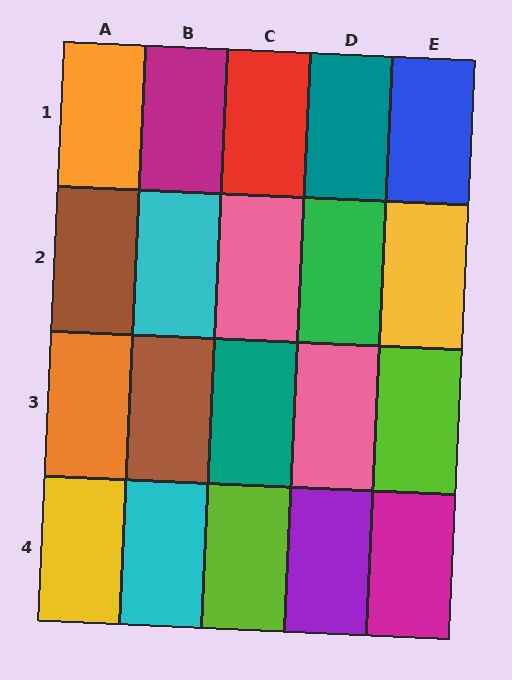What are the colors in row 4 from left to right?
Yellow, cyan, lime, purple, magenta.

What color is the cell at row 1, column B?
Magenta.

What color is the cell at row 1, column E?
Blue.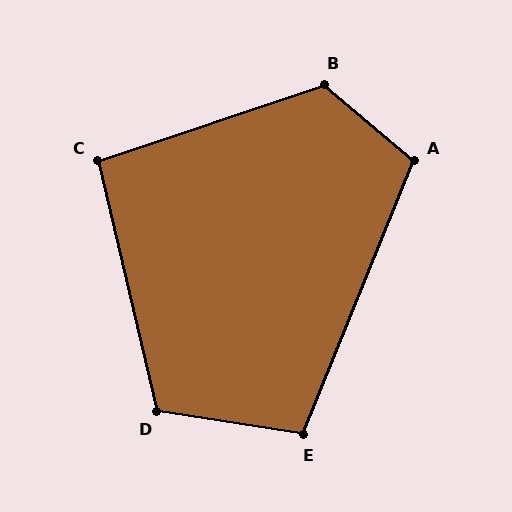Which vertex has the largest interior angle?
B, at approximately 121 degrees.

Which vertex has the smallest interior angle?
C, at approximately 95 degrees.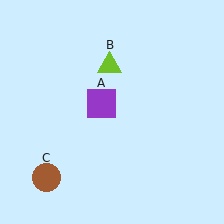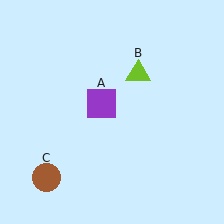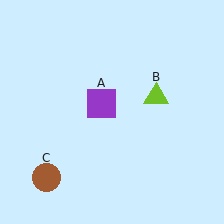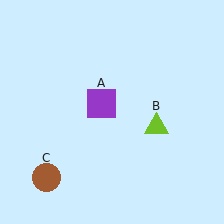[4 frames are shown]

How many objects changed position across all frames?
1 object changed position: lime triangle (object B).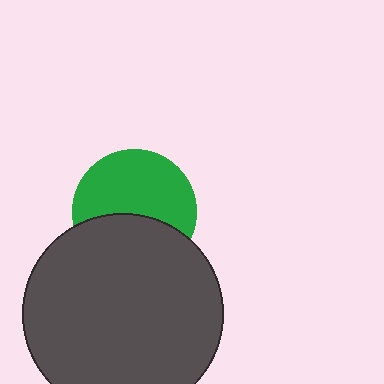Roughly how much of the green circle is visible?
About half of it is visible (roughly 58%).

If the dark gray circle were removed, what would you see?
You would see the complete green circle.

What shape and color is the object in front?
The object in front is a dark gray circle.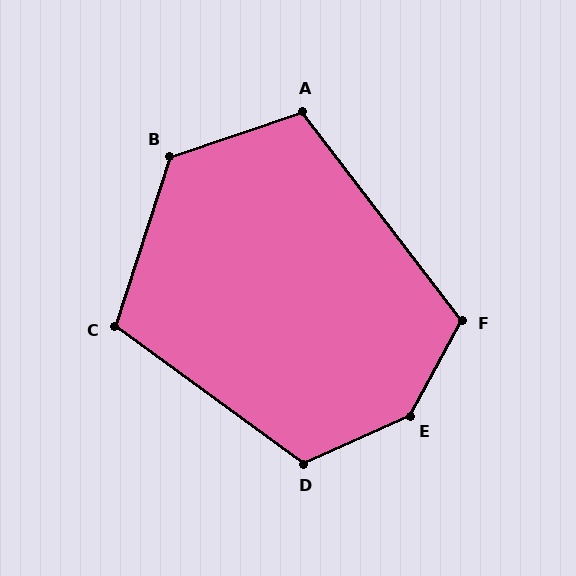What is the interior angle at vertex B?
Approximately 126 degrees (obtuse).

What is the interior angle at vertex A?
Approximately 109 degrees (obtuse).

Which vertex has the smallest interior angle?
C, at approximately 109 degrees.